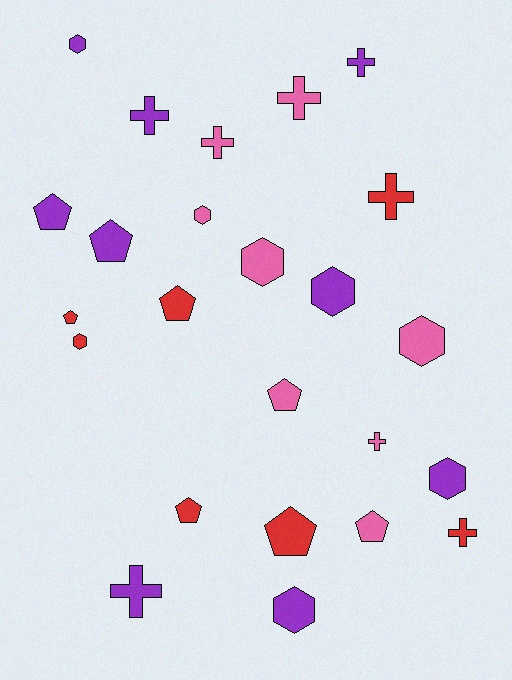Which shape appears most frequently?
Hexagon, with 8 objects.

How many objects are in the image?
There are 24 objects.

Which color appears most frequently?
Purple, with 9 objects.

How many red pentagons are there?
There are 4 red pentagons.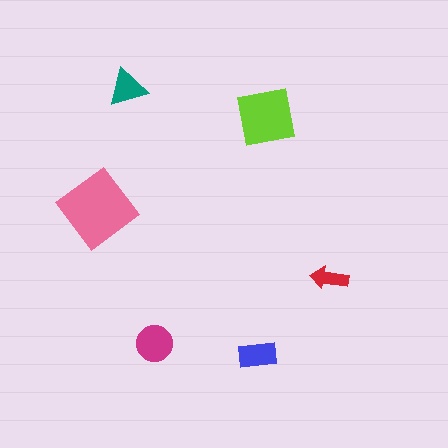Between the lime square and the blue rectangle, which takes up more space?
The lime square.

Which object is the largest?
The pink diamond.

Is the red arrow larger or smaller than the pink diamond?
Smaller.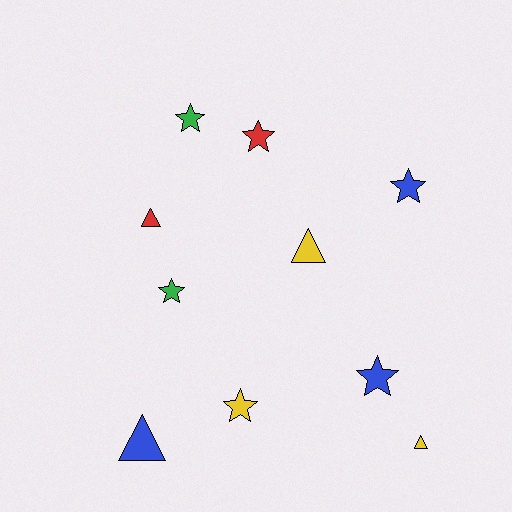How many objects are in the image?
There are 10 objects.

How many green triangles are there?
There are no green triangles.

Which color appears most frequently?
Blue, with 3 objects.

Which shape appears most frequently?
Star, with 6 objects.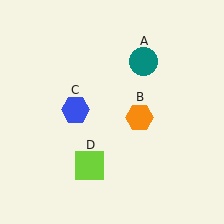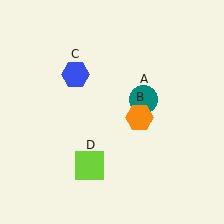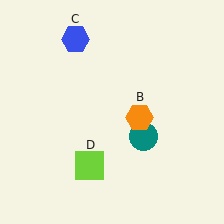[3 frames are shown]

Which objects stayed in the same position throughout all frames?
Orange hexagon (object B) and lime square (object D) remained stationary.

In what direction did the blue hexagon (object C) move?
The blue hexagon (object C) moved up.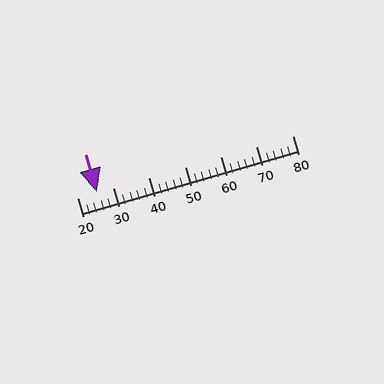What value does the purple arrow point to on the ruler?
The purple arrow points to approximately 26.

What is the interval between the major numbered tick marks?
The major tick marks are spaced 10 units apart.